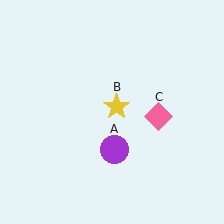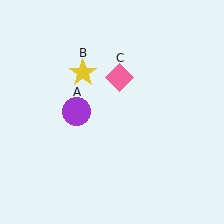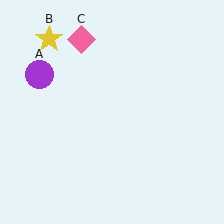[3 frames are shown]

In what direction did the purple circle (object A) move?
The purple circle (object A) moved up and to the left.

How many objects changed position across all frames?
3 objects changed position: purple circle (object A), yellow star (object B), pink diamond (object C).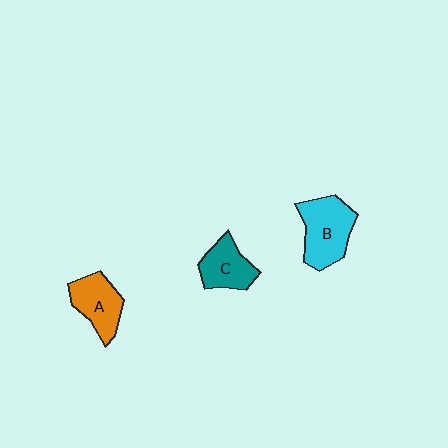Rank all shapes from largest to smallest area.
From largest to smallest: B (cyan), A (orange), C (teal).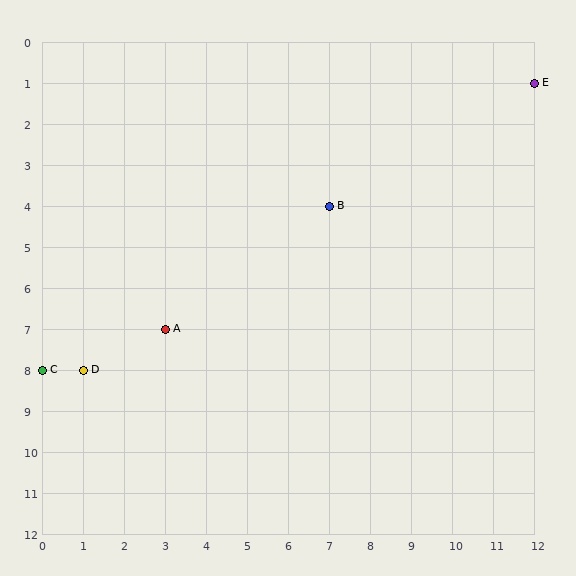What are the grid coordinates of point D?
Point D is at grid coordinates (1, 8).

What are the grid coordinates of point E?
Point E is at grid coordinates (12, 1).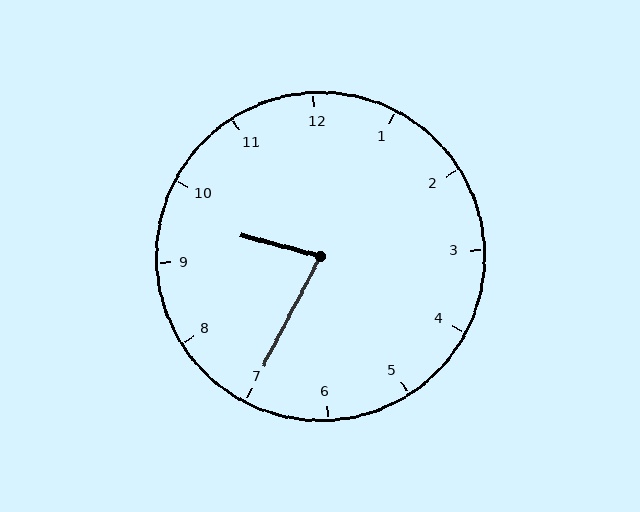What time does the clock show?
9:35.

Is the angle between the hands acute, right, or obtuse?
It is acute.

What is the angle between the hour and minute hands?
Approximately 78 degrees.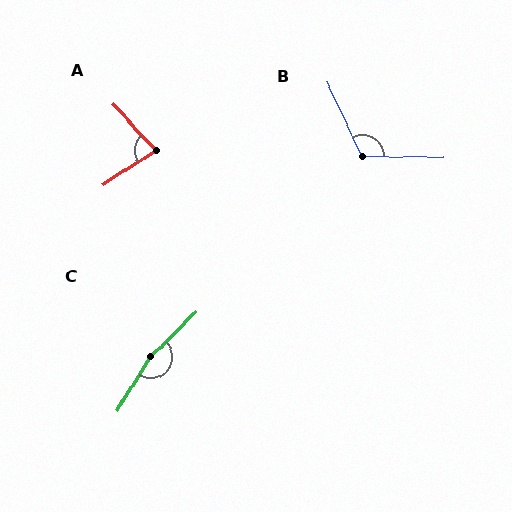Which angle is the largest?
C, at approximately 166 degrees.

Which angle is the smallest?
A, at approximately 79 degrees.